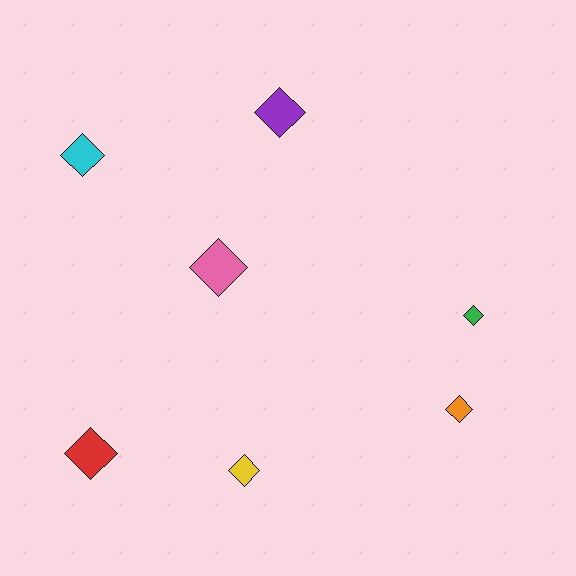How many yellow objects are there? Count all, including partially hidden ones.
There is 1 yellow object.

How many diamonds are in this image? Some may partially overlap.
There are 7 diamonds.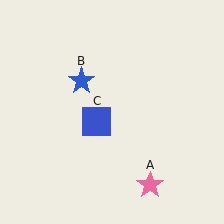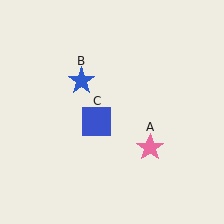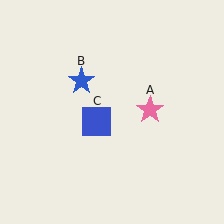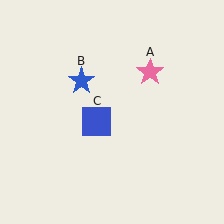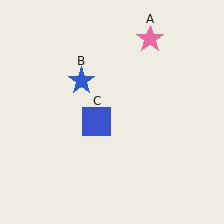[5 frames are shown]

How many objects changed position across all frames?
1 object changed position: pink star (object A).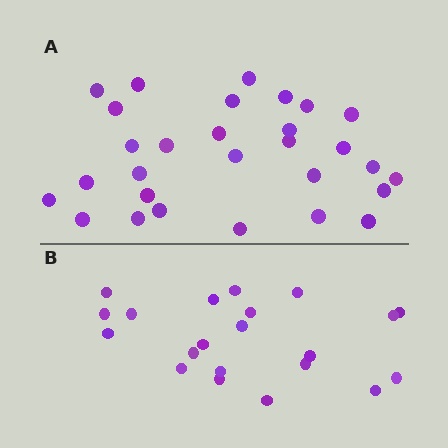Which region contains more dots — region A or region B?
Region A (the top region) has more dots.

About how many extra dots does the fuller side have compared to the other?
Region A has roughly 8 or so more dots than region B.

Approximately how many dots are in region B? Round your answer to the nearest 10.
About 20 dots. (The exact count is 21, which rounds to 20.)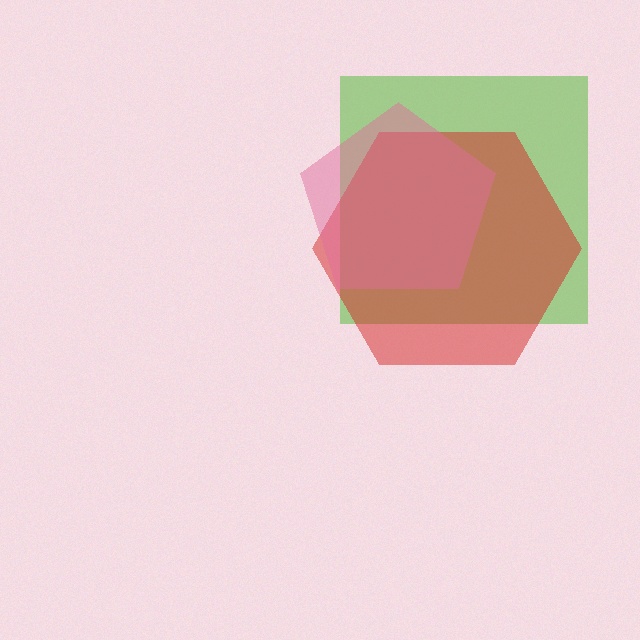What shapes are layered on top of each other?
The layered shapes are: a lime square, a red hexagon, a pink pentagon.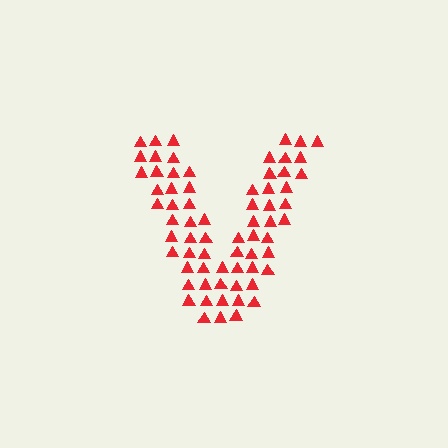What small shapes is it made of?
It is made of small triangles.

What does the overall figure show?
The overall figure shows the letter V.